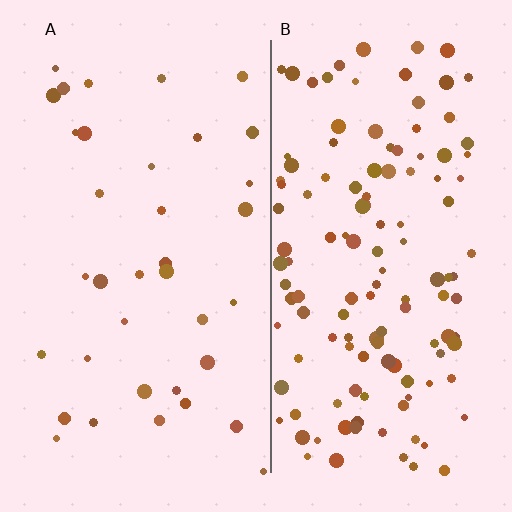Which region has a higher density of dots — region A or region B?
B (the right).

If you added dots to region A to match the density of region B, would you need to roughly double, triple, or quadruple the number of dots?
Approximately quadruple.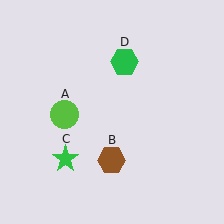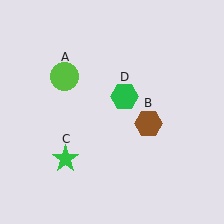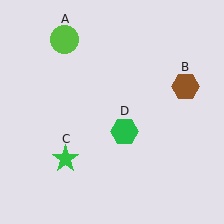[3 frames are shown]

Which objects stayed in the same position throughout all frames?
Green star (object C) remained stationary.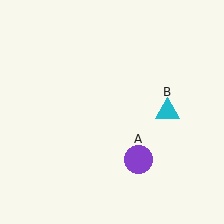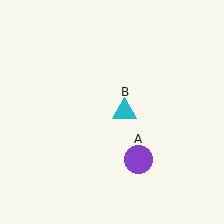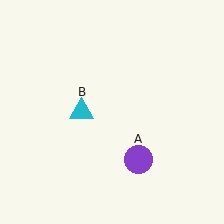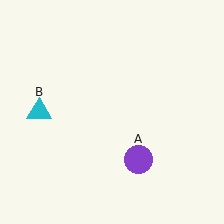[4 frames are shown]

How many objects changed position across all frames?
1 object changed position: cyan triangle (object B).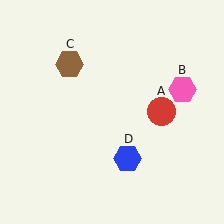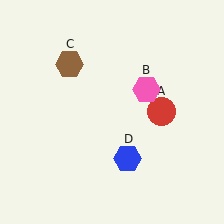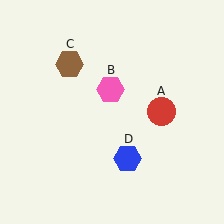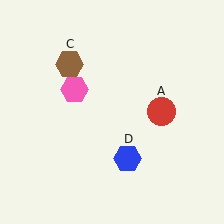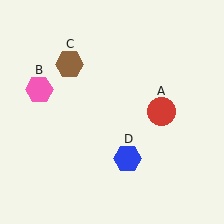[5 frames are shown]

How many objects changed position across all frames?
1 object changed position: pink hexagon (object B).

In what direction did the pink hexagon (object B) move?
The pink hexagon (object B) moved left.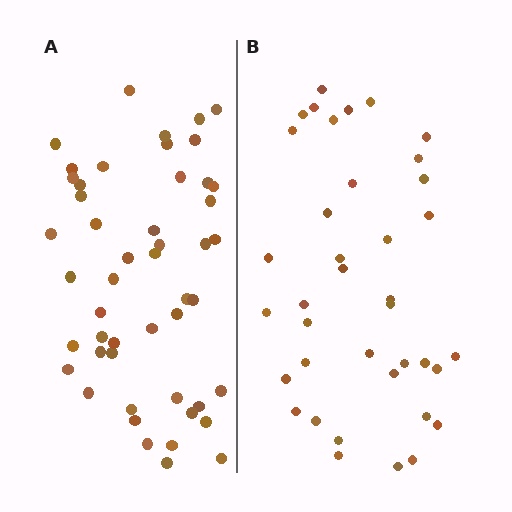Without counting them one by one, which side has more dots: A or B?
Region A (the left region) has more dots.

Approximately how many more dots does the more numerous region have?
Region A has roughly 12 or so more dots than region B.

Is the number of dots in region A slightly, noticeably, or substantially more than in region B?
Region A has noticeably more, but not dramatically so. The ratio is roughly 1.3 to 1.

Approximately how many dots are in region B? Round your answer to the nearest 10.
About 40 dots. (The exact count is 38, which rounds to 40.)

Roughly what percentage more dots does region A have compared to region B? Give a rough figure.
About 30% more.